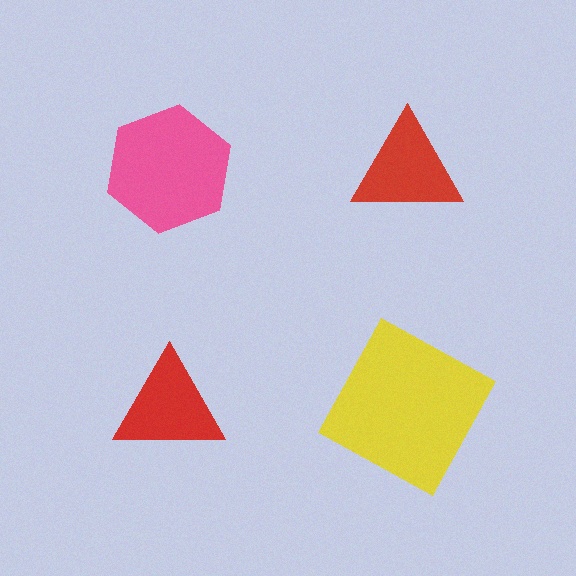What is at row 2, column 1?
A red triangle.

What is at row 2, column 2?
A yellow square.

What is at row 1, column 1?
A pink hexagon.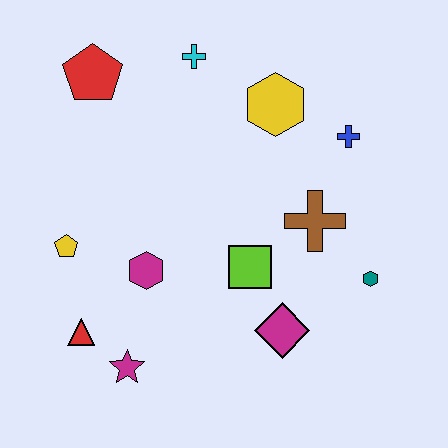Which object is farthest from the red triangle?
The blue cross is farthest from the red triangle.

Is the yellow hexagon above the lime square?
Yes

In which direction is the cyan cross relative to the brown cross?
The cyan cross is above the brown cross.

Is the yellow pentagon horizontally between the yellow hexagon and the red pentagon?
No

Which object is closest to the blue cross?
The yellow hexagon is closest to the blue cross.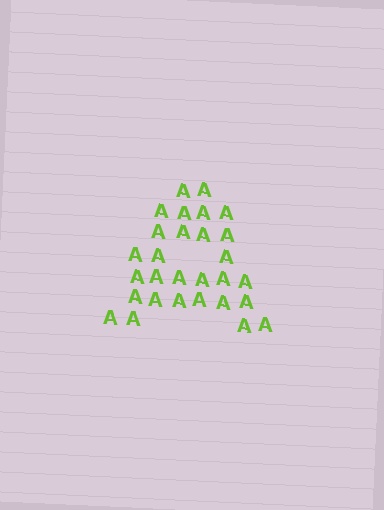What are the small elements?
The small elements are letter A's.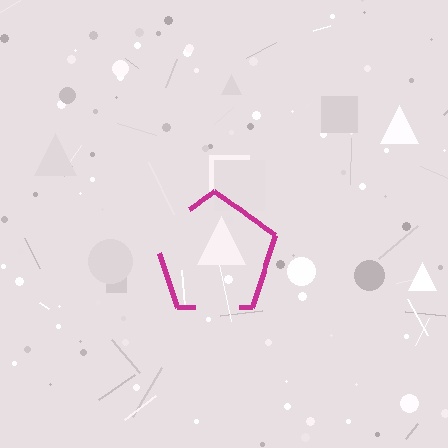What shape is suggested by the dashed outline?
The dashed outline suggests a pentagon.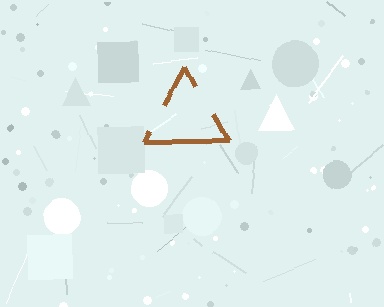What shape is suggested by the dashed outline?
The dashed outline suggests a triangle.